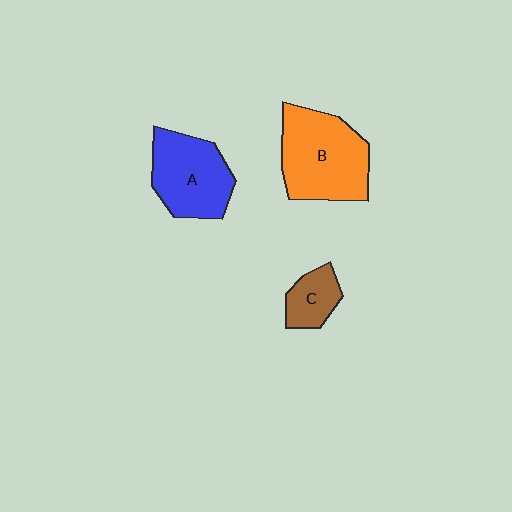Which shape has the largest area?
Shape B (orange).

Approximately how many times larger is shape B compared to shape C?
Approximately 2.7 times.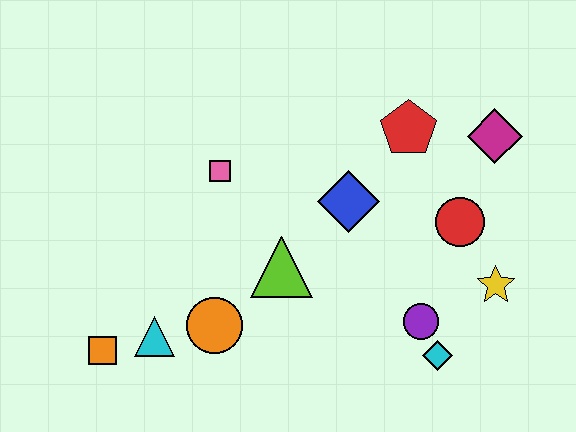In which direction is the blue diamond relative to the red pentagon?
The blue diamond is below the red pentagon.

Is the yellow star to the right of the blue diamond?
Yes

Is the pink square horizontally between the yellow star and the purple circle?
No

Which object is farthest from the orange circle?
The magenta diamond is farthest from the orange circle.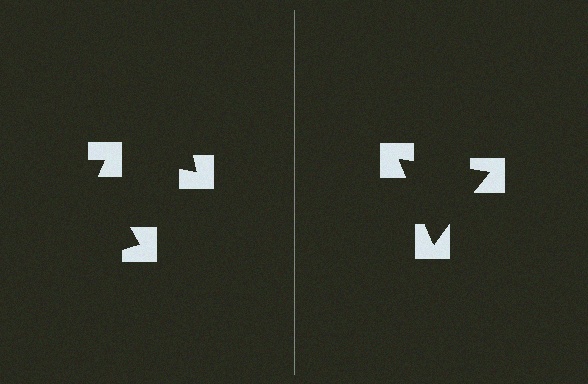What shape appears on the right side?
An illusory triangle.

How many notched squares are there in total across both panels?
6 — 3 on each side.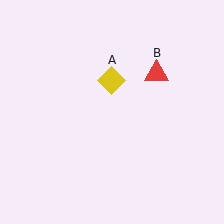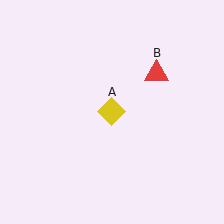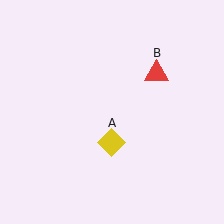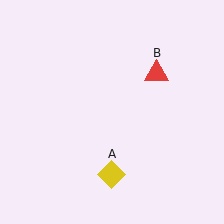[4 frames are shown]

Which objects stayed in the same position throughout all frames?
Red triangle (object B) remained stationary.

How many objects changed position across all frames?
1 object changed position: yellow diamond (object A).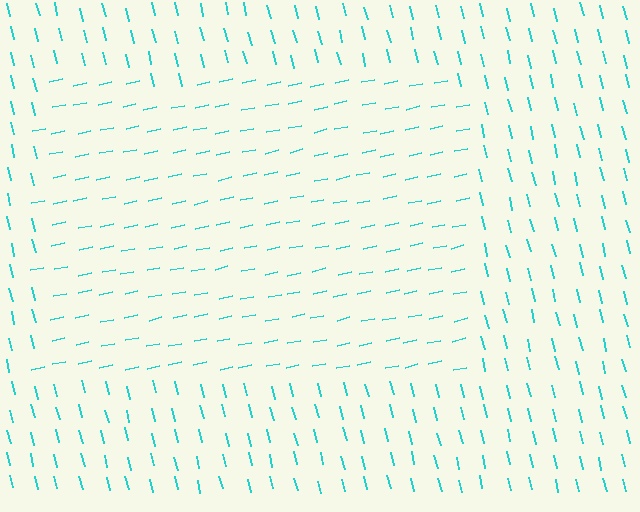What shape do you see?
I see a rectangle.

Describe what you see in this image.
The image is filled with small cyan line segments. A rectangle region in the image has lines oriented differently from the surrounding lines, creating a visible texture boundary.